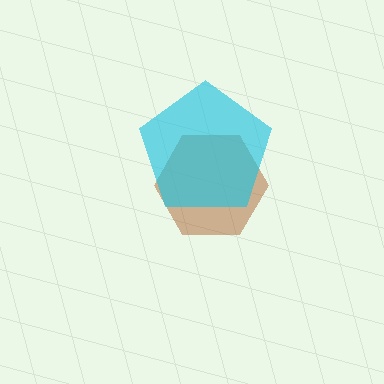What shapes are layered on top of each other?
The layered shapes are: a brown hexagon, a cyan pentagon.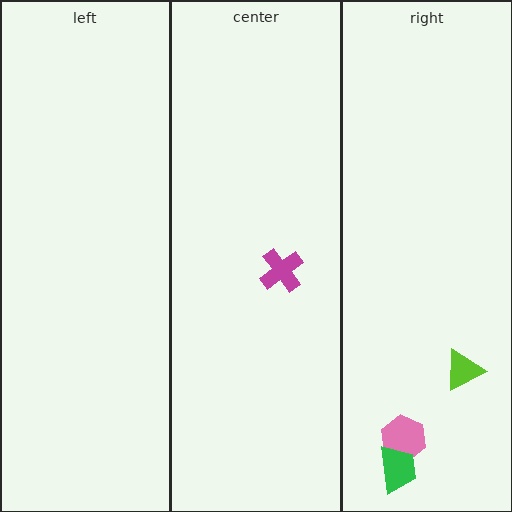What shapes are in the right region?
The lime triangle, the pink hexagon, the green trapezoid.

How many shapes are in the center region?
1.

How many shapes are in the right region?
3.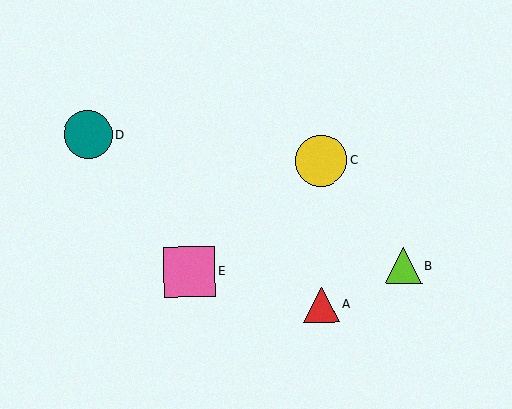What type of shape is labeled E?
Shape E is a pink square.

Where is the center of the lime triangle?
The center of the lime triangle is at (404, 266).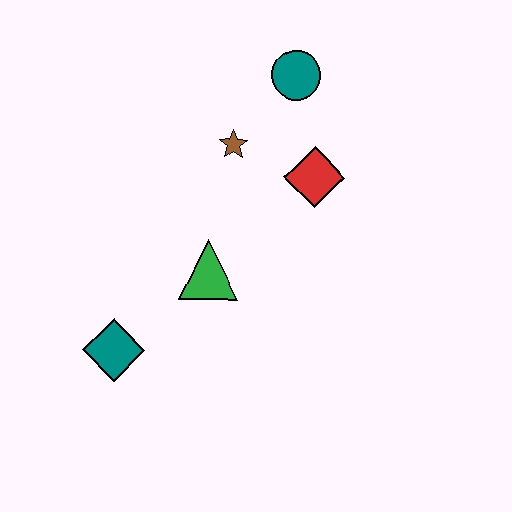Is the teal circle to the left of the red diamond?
Yes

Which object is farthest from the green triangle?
The teal circle is farthest from the green triangle.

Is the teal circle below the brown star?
No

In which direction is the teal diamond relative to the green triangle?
The teal diamond is to the left of the green triangle.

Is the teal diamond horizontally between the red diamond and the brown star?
No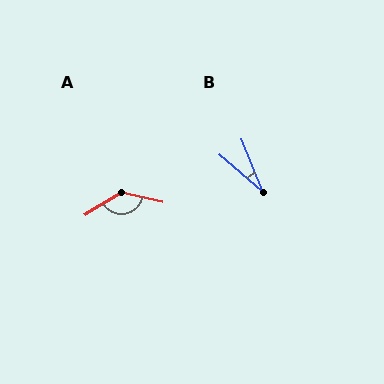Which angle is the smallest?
B, at approximately 28 degrees.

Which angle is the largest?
A, at approximately 135 degrees.